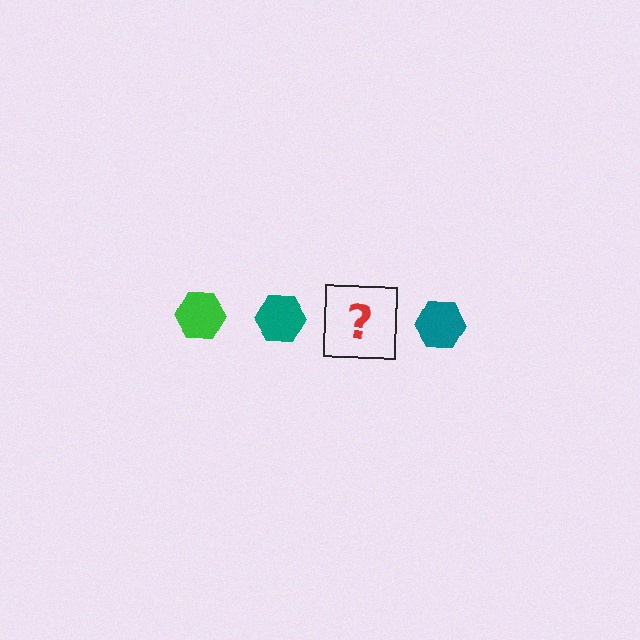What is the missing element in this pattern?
The missing element is a green hexagon.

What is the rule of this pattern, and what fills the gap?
The rule is that the pattern cycles through green, teal hexagons. The gap should be filled with a green hexagon.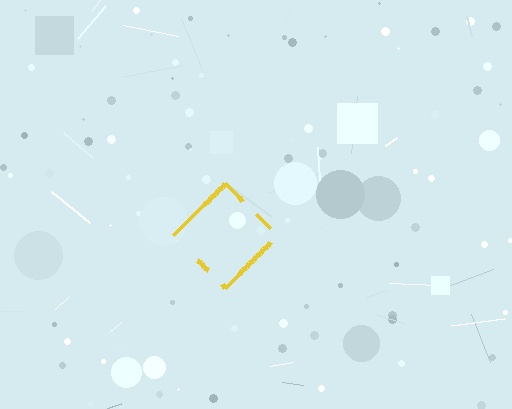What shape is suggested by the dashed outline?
The dashed outline suggests a diamond.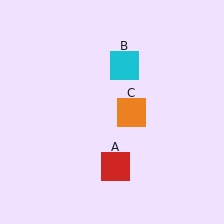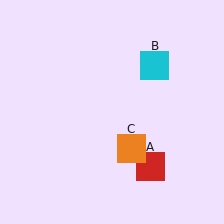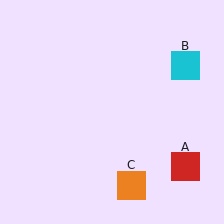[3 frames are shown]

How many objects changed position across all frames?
3 objects changed position: red square (object A), cyan square (object B), orange square (object C).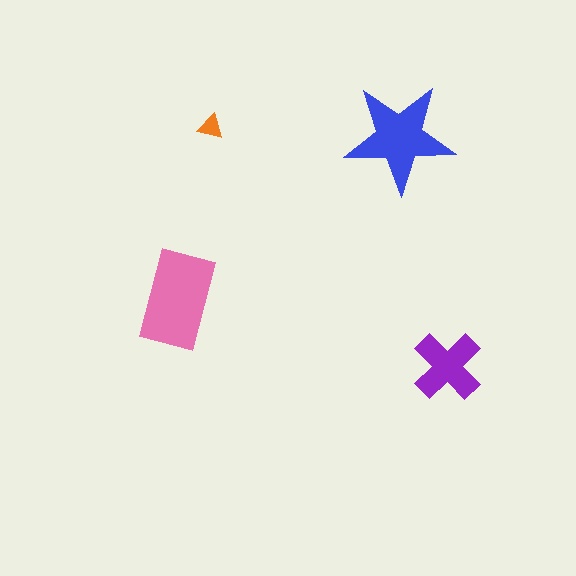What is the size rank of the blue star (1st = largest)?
2nd.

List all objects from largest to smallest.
The pink rectangle, the blue star, the purple cross, the orange triangle.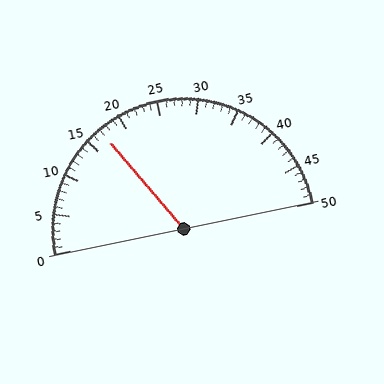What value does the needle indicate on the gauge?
The needle indicates approximately 17.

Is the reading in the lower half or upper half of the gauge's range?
The reading is in the lower half of the range (0 to 50).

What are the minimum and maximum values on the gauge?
The gauge ranges from 0 to 50.